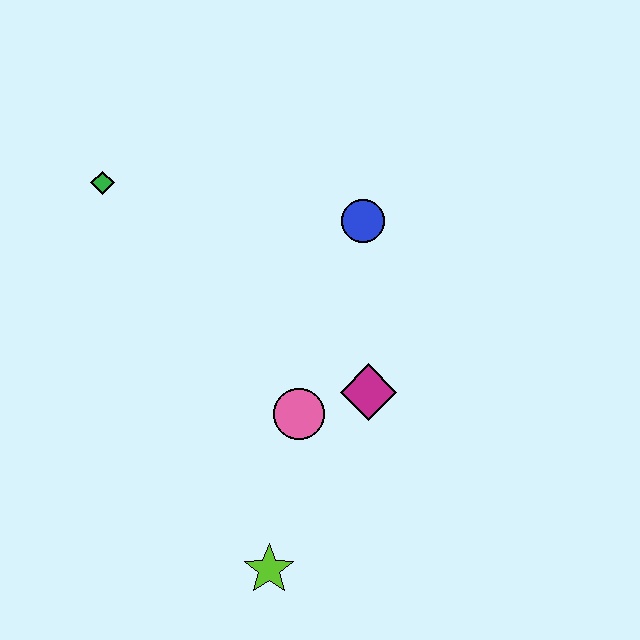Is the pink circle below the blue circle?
Yes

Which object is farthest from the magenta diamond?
The green diamond is farthest from the magenta diamond.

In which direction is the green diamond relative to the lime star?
The green diamond is above the lime star.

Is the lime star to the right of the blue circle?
No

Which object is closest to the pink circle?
The magenta diamond is closest to the pink circle.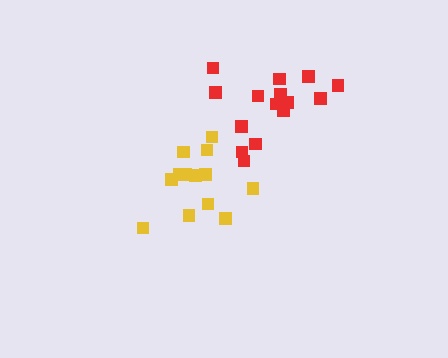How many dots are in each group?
Group 1: 13 dots, Group 2: 15 dots (28 total).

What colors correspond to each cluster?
The clusters are colored: yellow, red.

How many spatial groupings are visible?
There are 2 spatial groupings.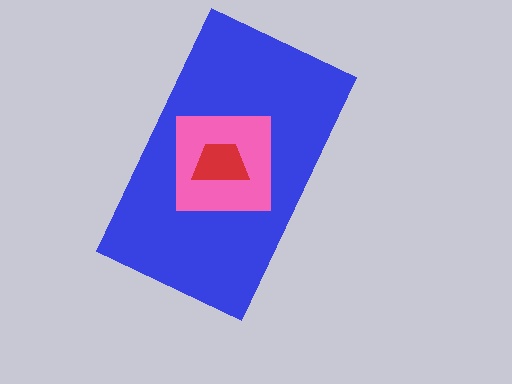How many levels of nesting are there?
3.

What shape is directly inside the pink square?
The red trapezoid.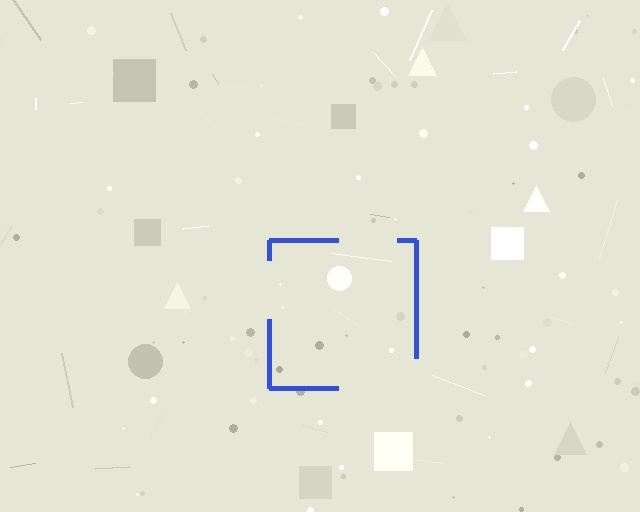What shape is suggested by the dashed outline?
The dashed outline suggests a square.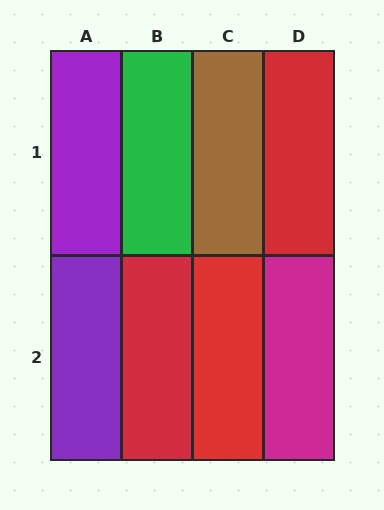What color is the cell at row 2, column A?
Purple.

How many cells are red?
3 cells are red.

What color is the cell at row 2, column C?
Red.